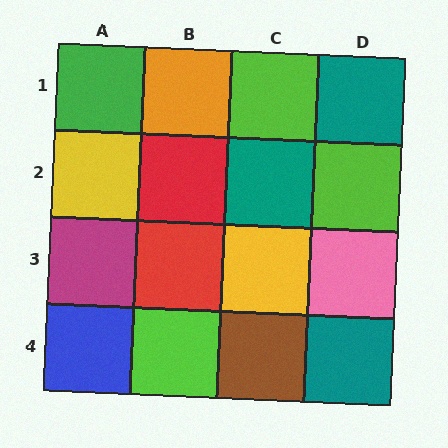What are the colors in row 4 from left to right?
Blue, lime, brown, teal.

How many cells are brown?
1 cell is brown.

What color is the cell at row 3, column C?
Yellow.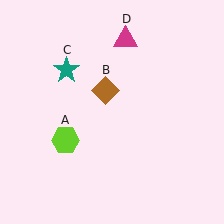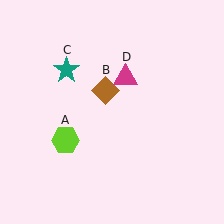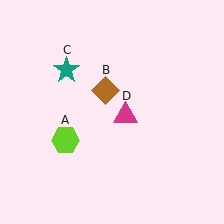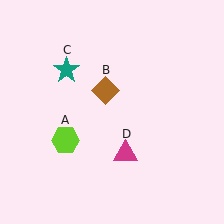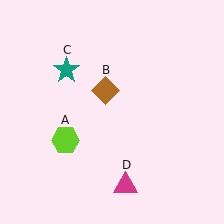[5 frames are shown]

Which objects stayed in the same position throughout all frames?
Lime hexagon (object A) and brown diamond (object B) and teal star (object C) remained stationary.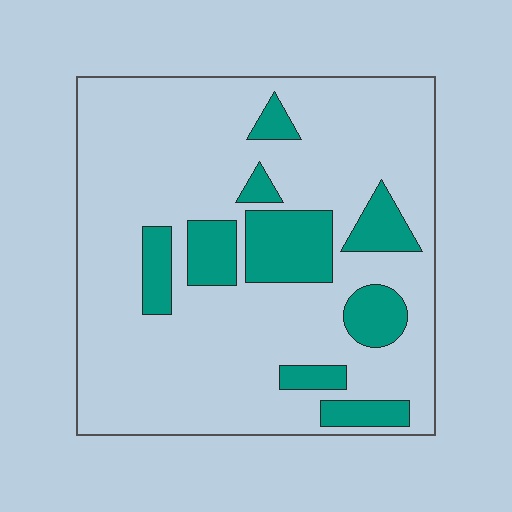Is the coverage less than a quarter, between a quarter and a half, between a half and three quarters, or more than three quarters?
Less than a quarter.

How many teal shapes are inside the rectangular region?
9.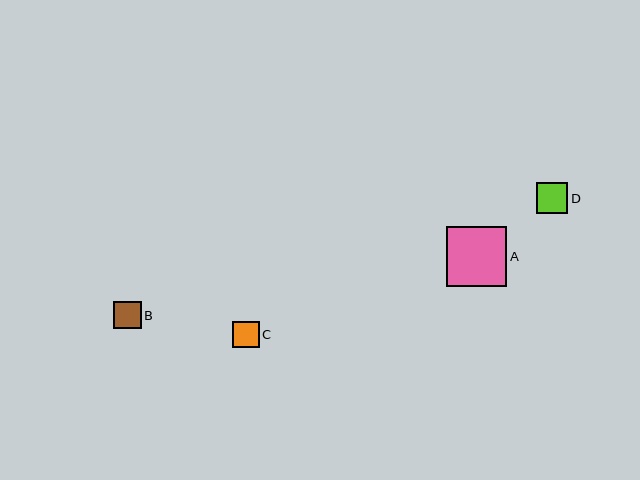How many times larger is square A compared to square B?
Square A is approximately 2.2 times the size of square B.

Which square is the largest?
Square A is the largest with a size of approximately 60 pixels.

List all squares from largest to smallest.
From largest to smallest: A, D, B, C.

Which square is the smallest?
Square C is the smallest with a size of approximately 26 pixels.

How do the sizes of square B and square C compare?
Square B and square C are approximately the same size.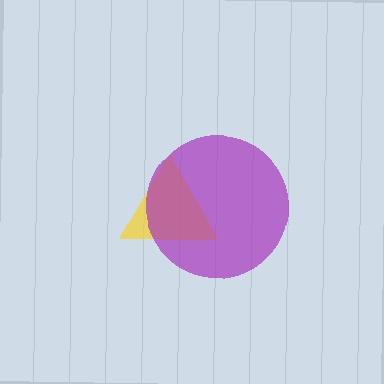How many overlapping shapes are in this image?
There are 2 overlapping shapes in the image.